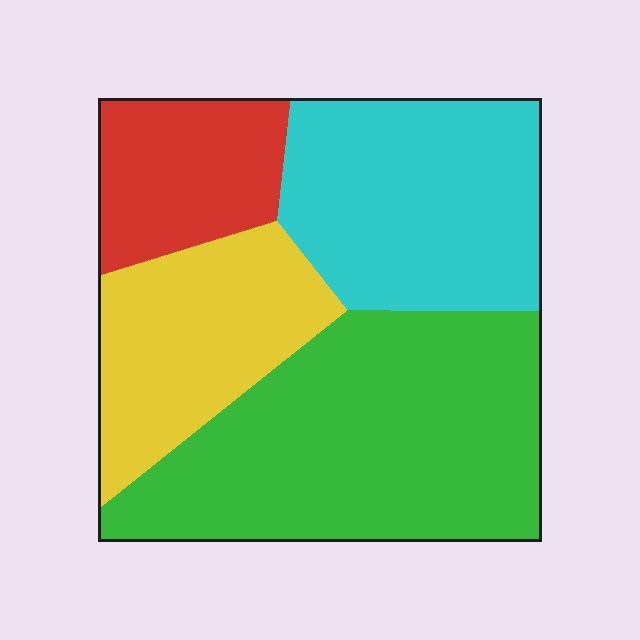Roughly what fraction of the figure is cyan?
Cyan takes up about one quarter (1/4) of the figure.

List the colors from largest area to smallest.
From largest to smallest: green, cyan, yellow, red.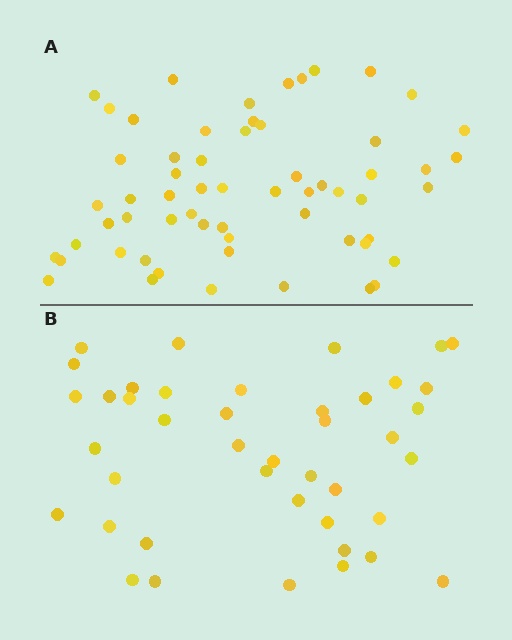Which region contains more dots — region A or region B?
Region A (the top region) has more dots.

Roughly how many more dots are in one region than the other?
Region A has approximately 20 more dots than region B.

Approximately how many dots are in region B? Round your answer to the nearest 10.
About 40 dots. (The exact count is 42, which rounds to 40.)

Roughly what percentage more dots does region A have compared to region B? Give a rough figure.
About 45% more.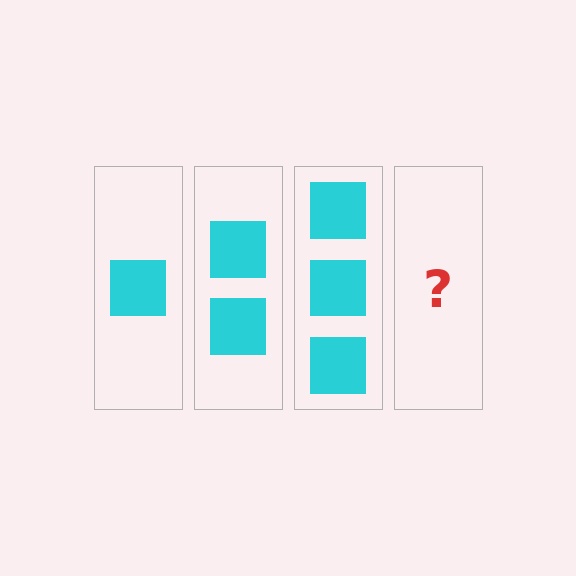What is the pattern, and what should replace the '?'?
The pattern is that each step adds one more square. The '?' should be 4 squares.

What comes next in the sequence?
The next element should be 4 squares.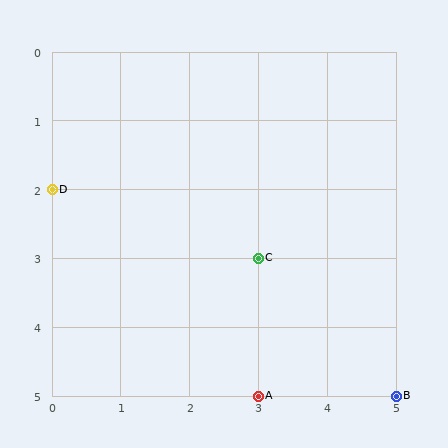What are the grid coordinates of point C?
Point C is at grid coordinates (3, 3).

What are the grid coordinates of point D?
Point D is at grid coordinates (0, 2).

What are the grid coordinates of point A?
Point A is at grid coordinates (3, 5).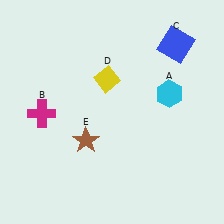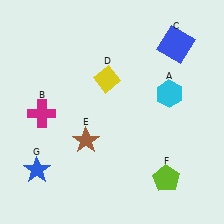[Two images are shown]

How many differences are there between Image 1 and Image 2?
There are 2 differences between the two images.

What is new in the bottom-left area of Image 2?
A blue star (G) was added in the bottom-left area of Image 2.